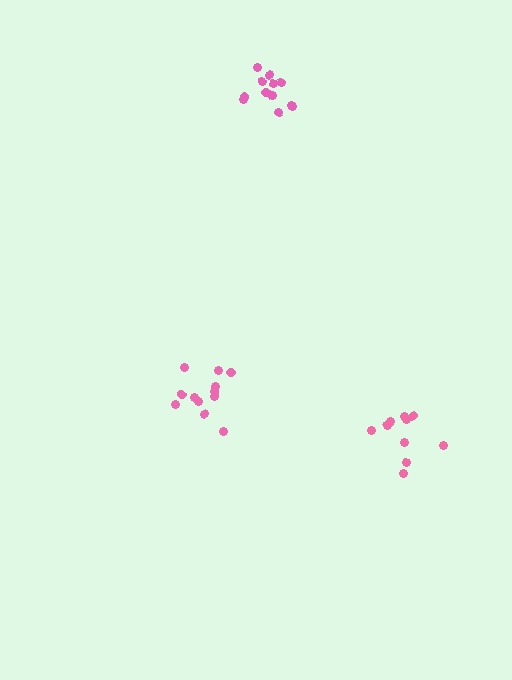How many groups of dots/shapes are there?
There are 3 groups.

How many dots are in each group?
Group 1: 12 dots, Group 2: 10 dots, Group 3: 12 dots (34 total).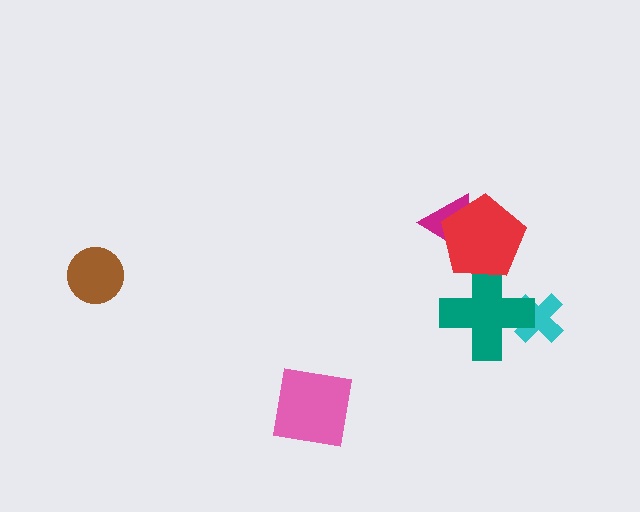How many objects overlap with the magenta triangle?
1 object overlaps with the magenta triangle.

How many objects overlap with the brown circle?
0 objects overlap with the brown circle.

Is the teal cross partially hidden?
Yes, it is partially covered by another shape.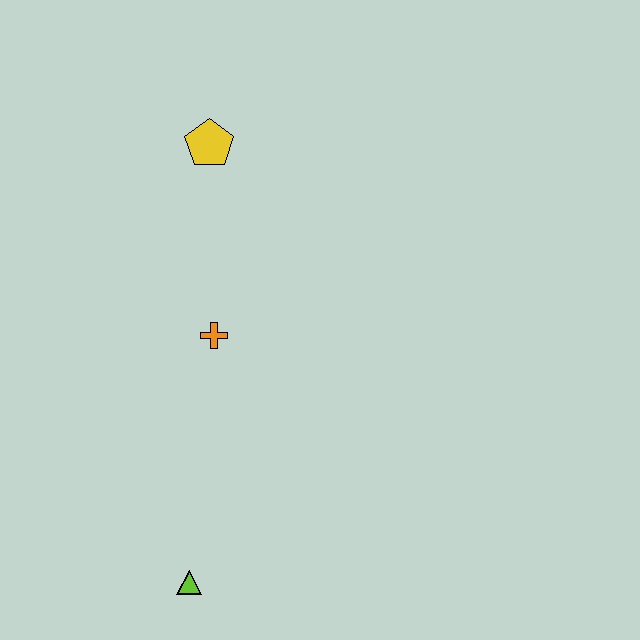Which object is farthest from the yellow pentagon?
The lime triangle is farthest from the yellow pentagon.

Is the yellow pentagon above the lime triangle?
Yes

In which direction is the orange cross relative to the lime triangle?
The orange cross is above the lime triangle.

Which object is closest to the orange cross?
The yellow pentagon is closest to the orange cross.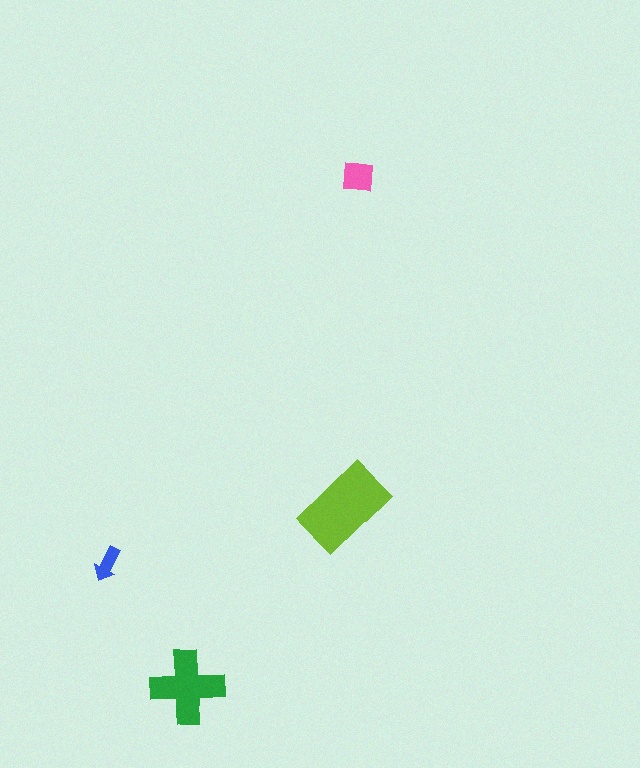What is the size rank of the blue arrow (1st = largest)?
4th.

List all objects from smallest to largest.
The blue arrow, the pink square, the green cross, the lime rectangle.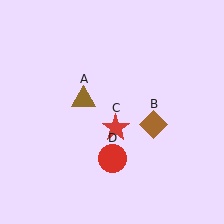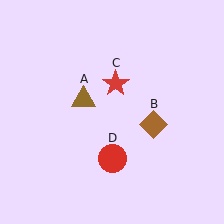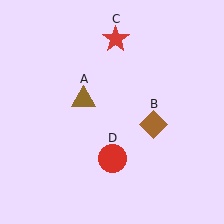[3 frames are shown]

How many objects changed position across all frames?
1 object changed position: red star (object C).